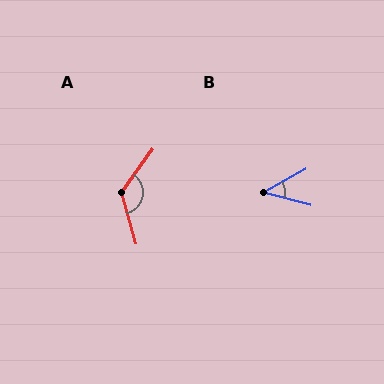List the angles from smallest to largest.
B (44°), A (129°).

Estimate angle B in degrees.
Approximately 44 degrees.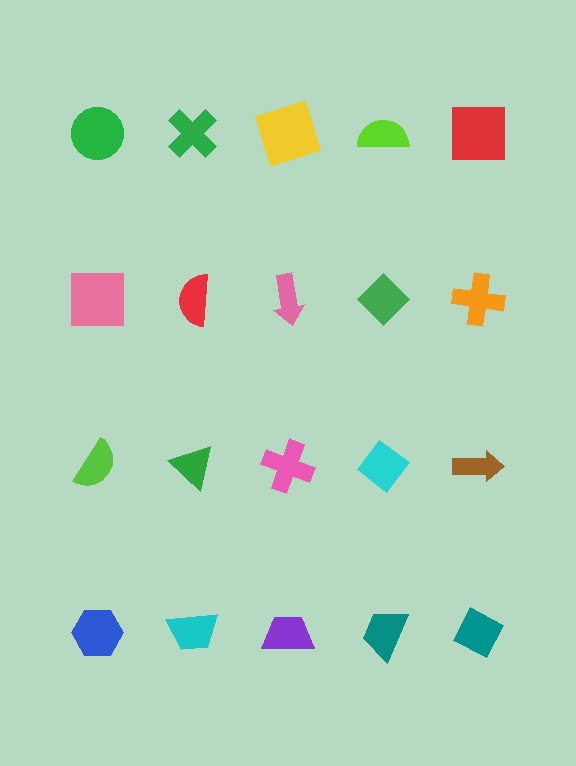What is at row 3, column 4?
A cyan diamond.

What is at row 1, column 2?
A green cross.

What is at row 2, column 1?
A pink square.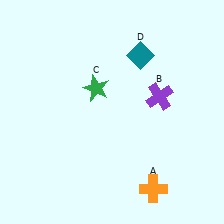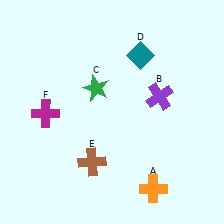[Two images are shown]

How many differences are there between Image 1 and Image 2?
There are 2 differences between the two images.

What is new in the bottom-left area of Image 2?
A brown cross (E) was added in the bottom-left area of Image 2.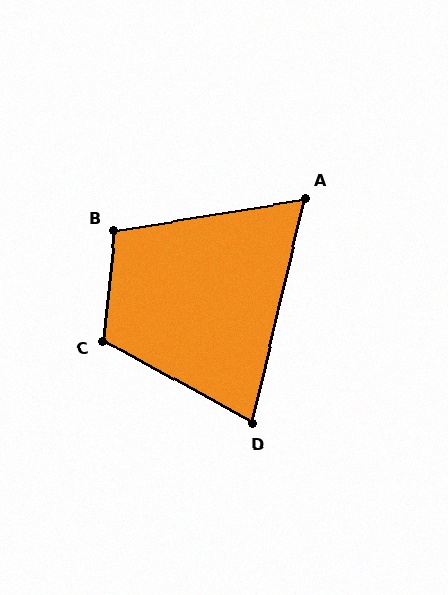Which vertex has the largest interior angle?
C, at approximately 113 degrees.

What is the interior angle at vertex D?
Approximately 75 degrees (acute).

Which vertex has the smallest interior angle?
A, at approximately 67 degrees.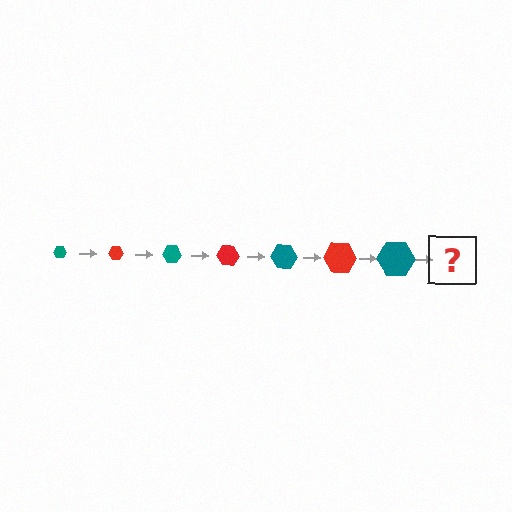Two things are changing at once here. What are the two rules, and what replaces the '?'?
The two rules are that the hexagon grows larger each step and the color cycles through teal and red. The '?' should be a red hexagon, larger than the previous one.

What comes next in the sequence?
The next element should be a red hexagon, larger than the previous one.